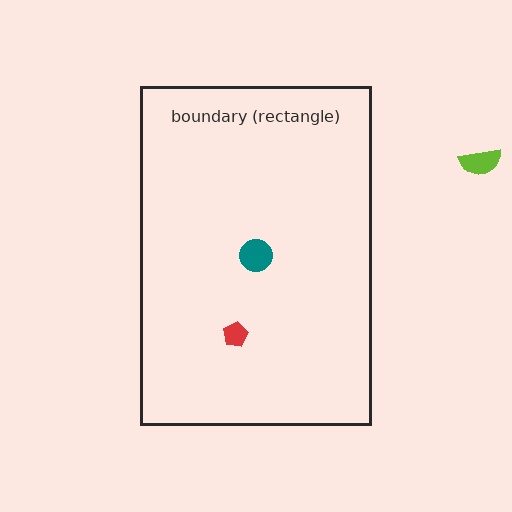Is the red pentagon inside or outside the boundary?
Inside.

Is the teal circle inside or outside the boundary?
Inside.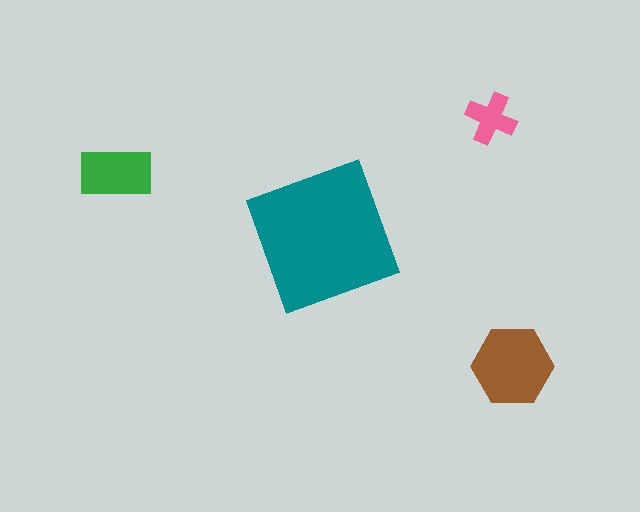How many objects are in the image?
There are 4 objects in the image.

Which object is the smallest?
The pink cross.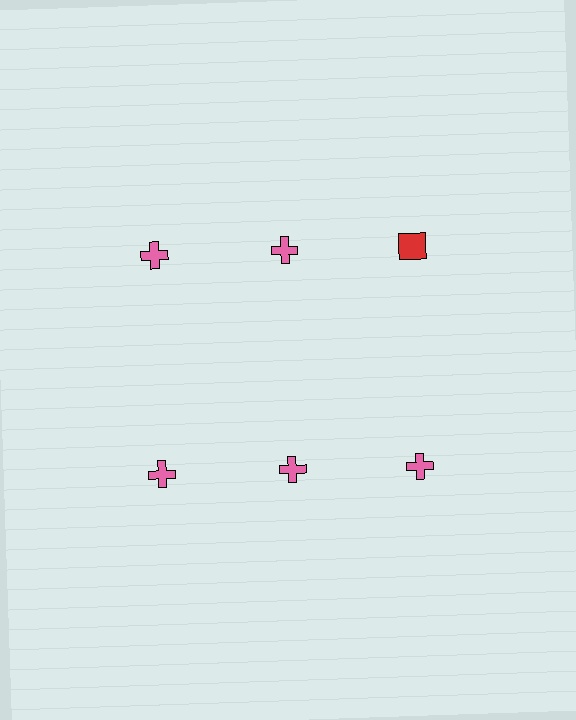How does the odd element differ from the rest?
It differs in both color (red instead of pink) and shape (square instead of cross).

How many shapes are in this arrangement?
There are 6 shapes arranged in a grid pattern.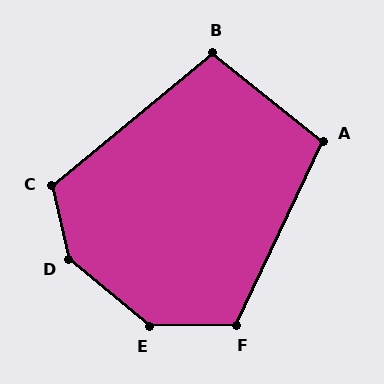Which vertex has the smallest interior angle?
B, at approximately 102 degrees.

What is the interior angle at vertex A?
Approximately 103 degrees (obtuse).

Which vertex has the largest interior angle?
D, at approximately 142 degrees.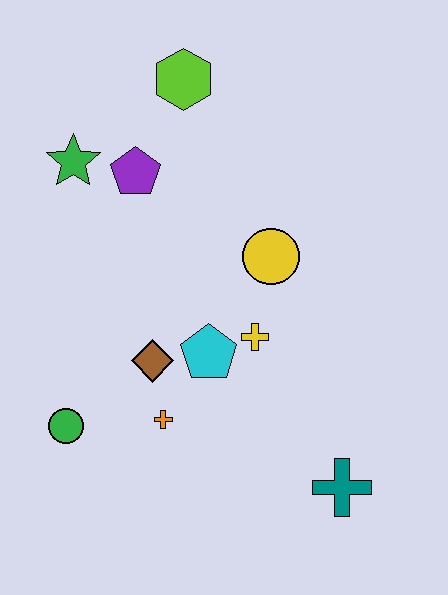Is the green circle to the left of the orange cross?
Yes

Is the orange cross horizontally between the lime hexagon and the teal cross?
No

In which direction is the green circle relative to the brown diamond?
The green circle is to the left of the brown diamond.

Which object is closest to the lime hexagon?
The purple pentagon is closest to the lime hexagon.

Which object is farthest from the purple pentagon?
The teal cross is farthest from the purple pentagon.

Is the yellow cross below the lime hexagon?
Yes